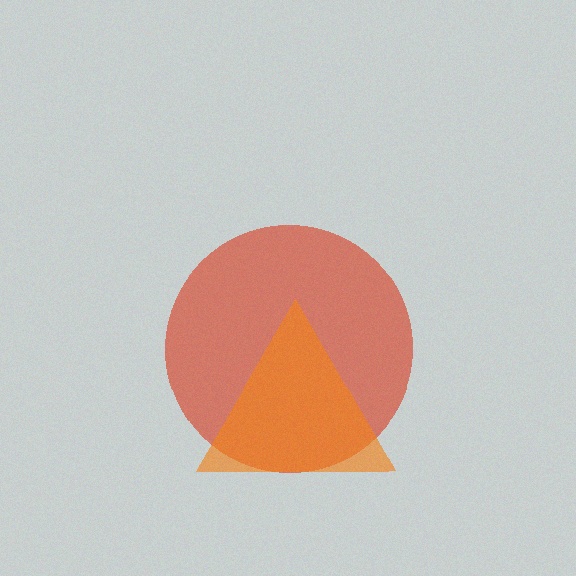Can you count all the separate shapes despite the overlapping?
Yes, there are 2 separate shapes.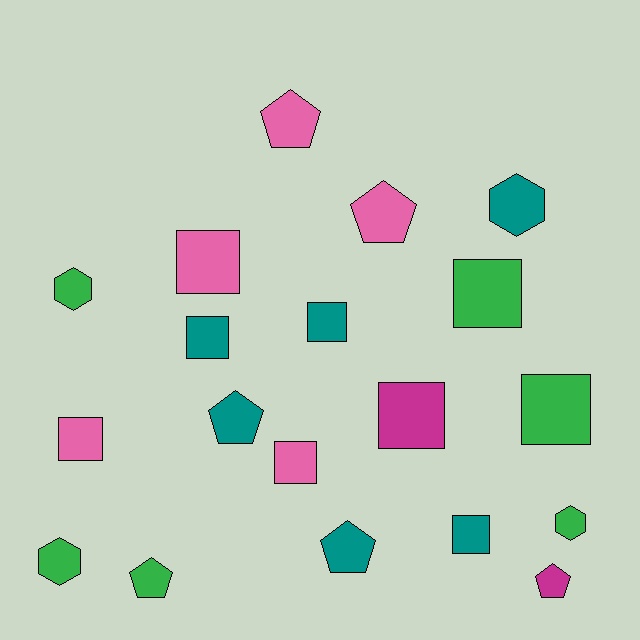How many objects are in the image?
There are 19 objects.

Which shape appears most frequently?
Square, with 9 objects.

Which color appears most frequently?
Green, with 6 objects.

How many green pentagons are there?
There is 1 green pentagon.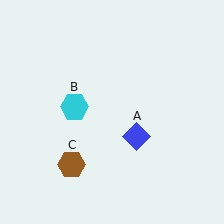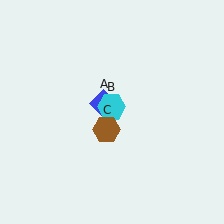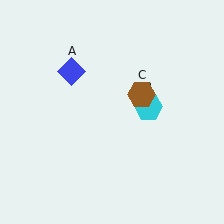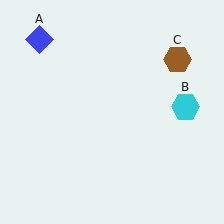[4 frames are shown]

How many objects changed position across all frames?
3 objects changed position: blue diamond (object A), cyan hexagon (object B), brown hexagon (object C).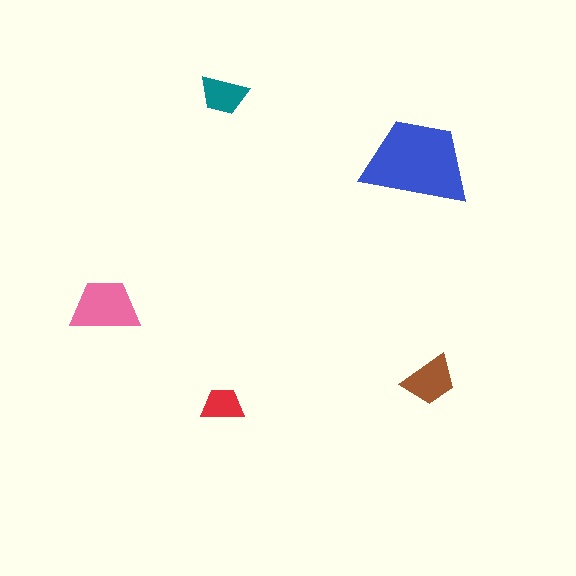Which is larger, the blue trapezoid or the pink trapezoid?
The blue one.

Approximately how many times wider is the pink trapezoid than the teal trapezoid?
About 1.5 times wider.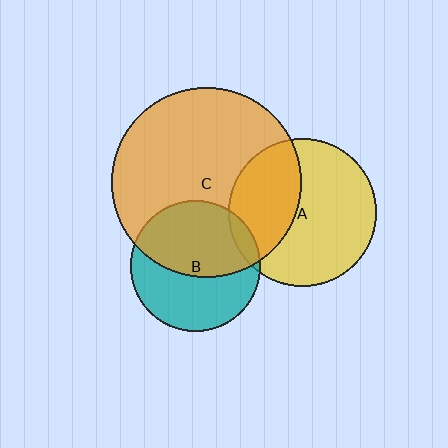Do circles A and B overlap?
Yes.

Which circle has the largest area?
Circle C (orange).